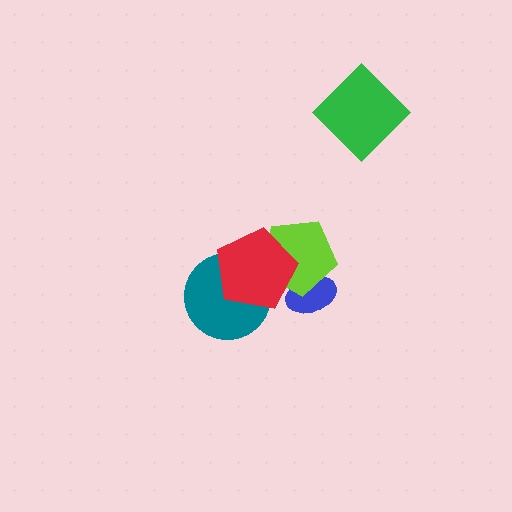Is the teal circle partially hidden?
Yes, it is partially covered by another shape.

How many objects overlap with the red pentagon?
3 objects overlap with the red pentagon.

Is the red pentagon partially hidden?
No, no other shape covers it.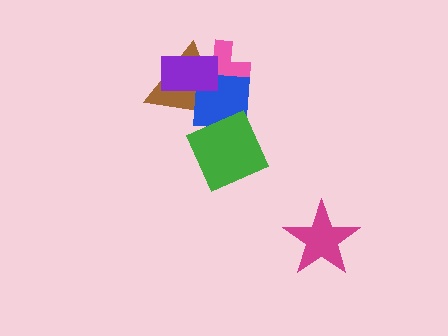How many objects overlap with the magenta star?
0 objects overlap with the magenta star.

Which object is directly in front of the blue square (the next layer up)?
The green diamond is directly in front of the blue square.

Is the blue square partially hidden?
Yes, it is partially covered by another shape.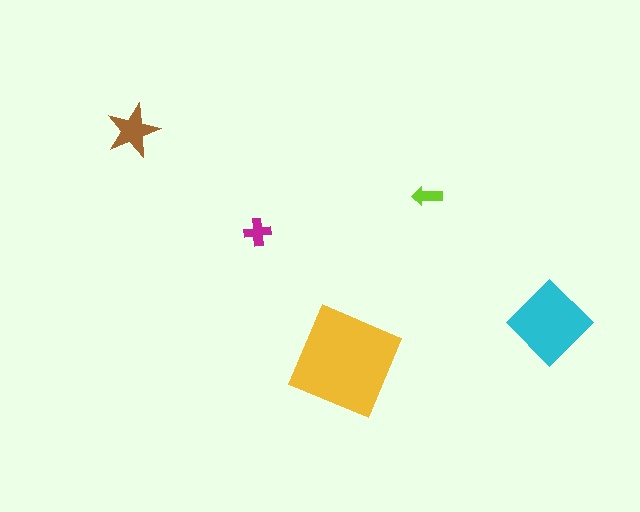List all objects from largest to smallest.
The yellow square, the cyan diamond, the brown star, the magenta cross, the lime arrow.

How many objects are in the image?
There are 5 objects in the image.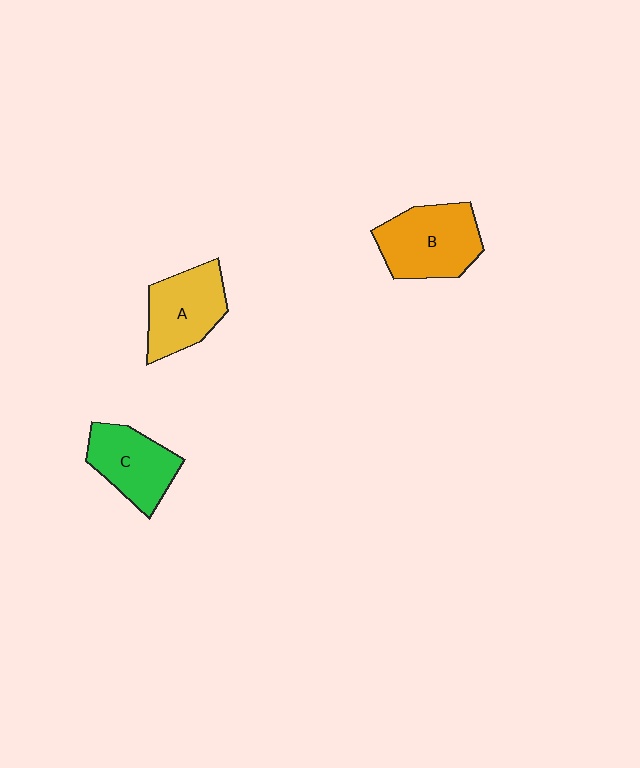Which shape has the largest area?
Shape B (orange).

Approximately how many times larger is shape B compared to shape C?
Approximately 1.2 times.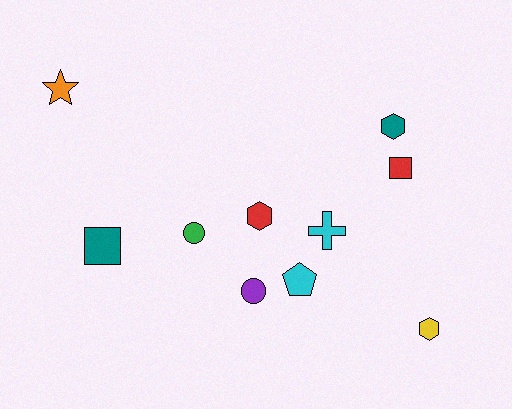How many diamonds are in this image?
There are no diamonds.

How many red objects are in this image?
There are 2 red objects.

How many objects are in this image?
There are 10 objects.